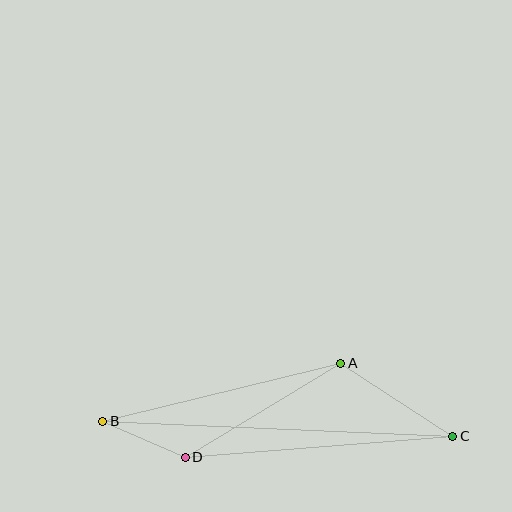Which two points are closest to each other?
Points B and D are closest to each other.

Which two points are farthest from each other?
Points B and C are farthest from each other.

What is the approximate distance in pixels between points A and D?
The distance between A and D is approximately 182 pixels.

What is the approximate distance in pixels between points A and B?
The distance between A and B is approximately 245 pixels.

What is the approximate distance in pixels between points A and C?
The distance between A and C is approximately 134 pixels.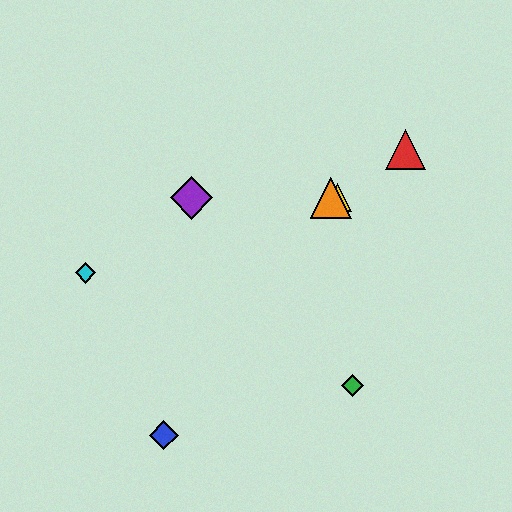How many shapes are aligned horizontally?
3 shapes (the yellow triangle, the purple diamond, the orange triangle) are aligned horizontally.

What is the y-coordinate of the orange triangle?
The orange triangle is at y≈198.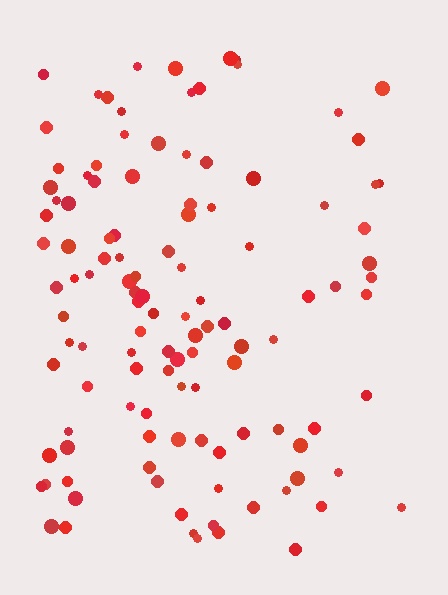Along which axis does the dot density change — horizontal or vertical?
Horizontal.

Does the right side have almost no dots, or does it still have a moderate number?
Still a moderate number, just noticeably fewer than the left.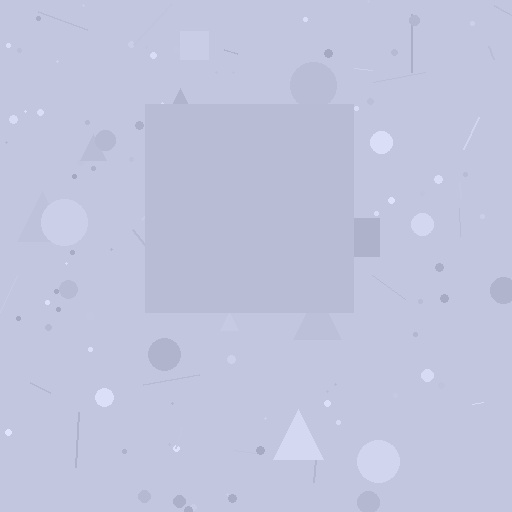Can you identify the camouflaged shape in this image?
The camouflaged shape is a square.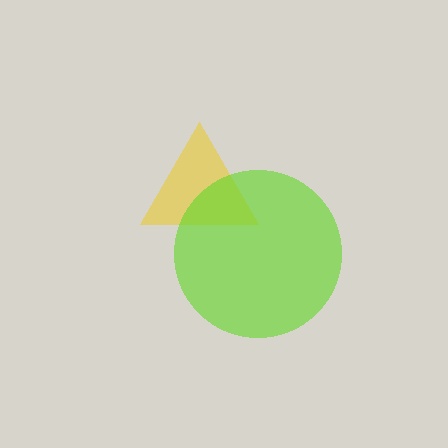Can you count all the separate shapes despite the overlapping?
Yes, there are 2 separate shapes.